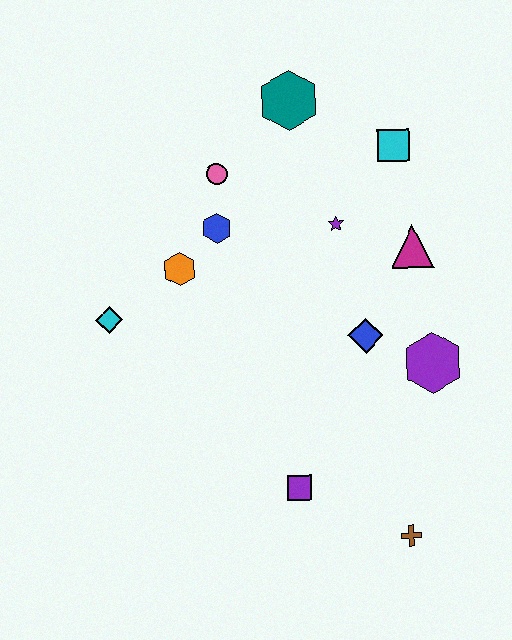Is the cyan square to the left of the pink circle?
No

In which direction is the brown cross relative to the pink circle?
The brown cross is below the pink circle.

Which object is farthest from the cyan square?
The brown cross is farthest from the cyan square.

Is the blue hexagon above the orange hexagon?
Yes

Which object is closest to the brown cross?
The purple square is closest to the brown cross.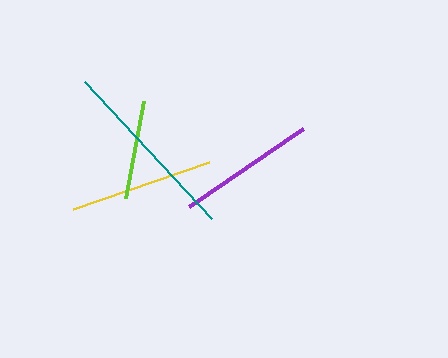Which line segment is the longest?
The teal line is the longest at approximately 187 pixels.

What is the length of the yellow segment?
The yellow segment is approximately 144 pixels long.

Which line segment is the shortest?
The lime line is the shortest at approximately 99 pixels.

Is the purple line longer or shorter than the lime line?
The purple line is longer than the lime line.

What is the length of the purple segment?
The purple segment is approximately 138 pixels long.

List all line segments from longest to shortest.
From longest to shortest: teal, yellow, purple, lime.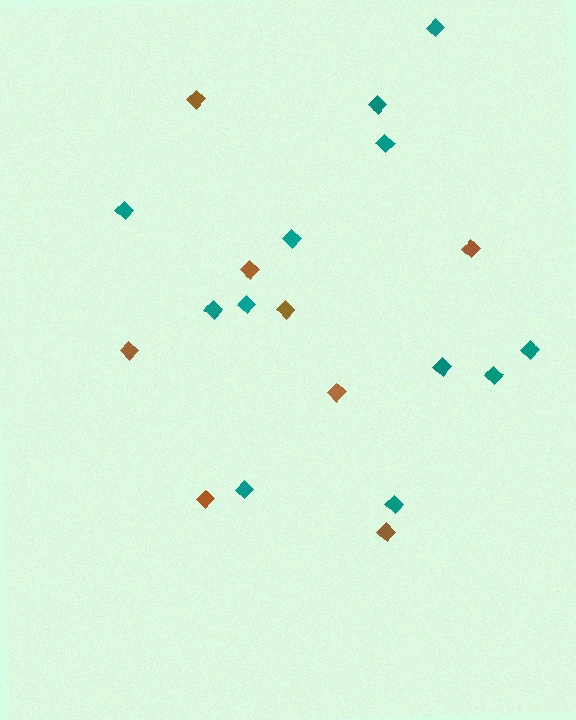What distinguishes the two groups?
There are 2 groups: one group of teal diamonds (12) and one group of brown diamonds (8).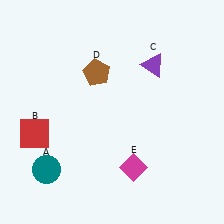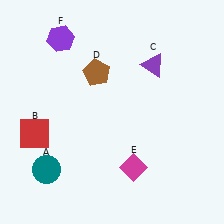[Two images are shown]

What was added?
A purple hexagon (F) was added in Image 2.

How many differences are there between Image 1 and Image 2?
There is 1 difference between the two images.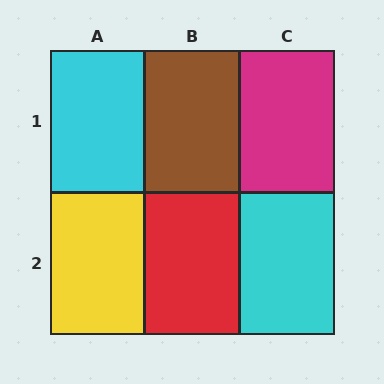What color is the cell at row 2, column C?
Cyan.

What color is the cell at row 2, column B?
Red.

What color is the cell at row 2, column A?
Yellow.